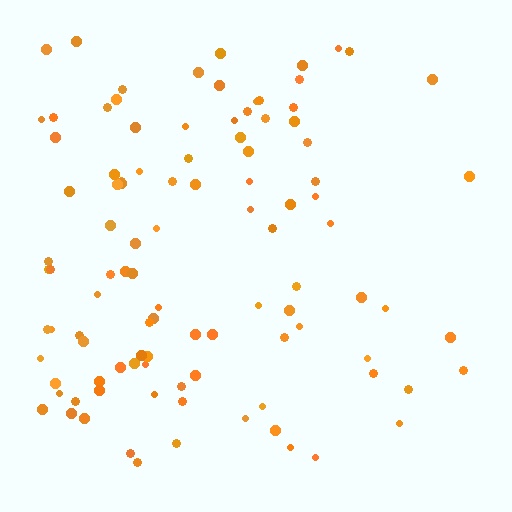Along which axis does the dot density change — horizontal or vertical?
Horizontal.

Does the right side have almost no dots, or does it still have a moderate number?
Still a moderate number, just noticeably fewer than the left.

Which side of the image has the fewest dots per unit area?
The right.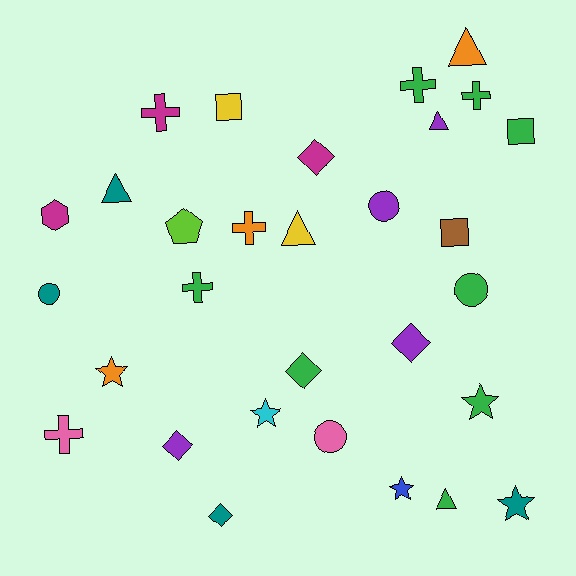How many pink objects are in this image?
There are 2 pink objects.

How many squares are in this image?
There are 3 squares.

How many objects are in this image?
There are 30 objects.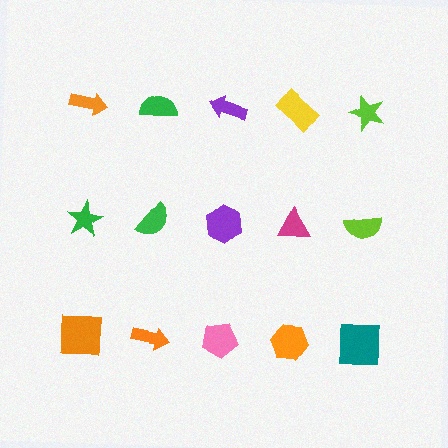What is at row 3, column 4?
An orange hexagon.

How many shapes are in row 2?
5 shapes.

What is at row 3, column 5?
A teal square.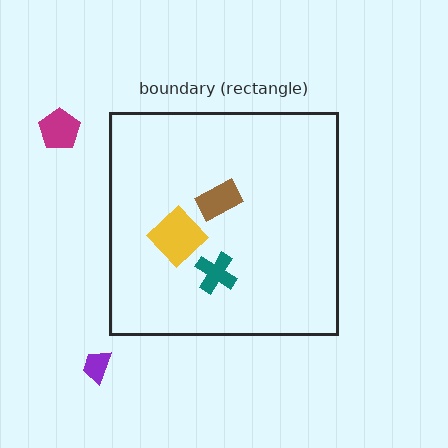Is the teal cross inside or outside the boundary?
Inside.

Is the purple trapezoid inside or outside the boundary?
Outside.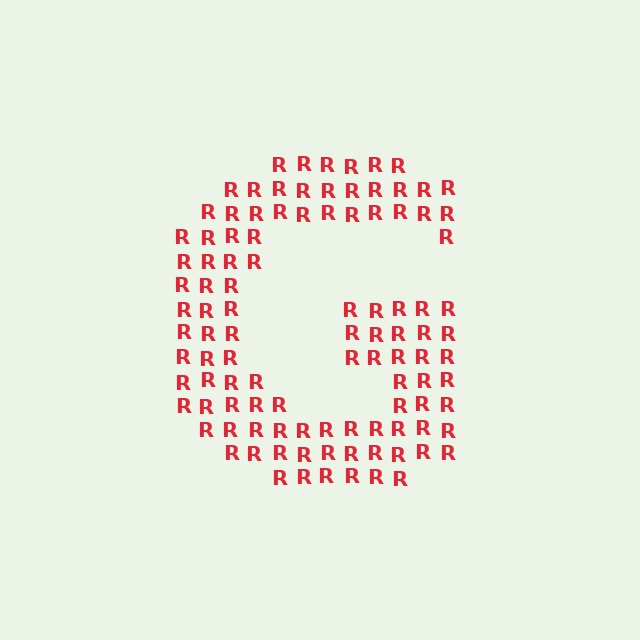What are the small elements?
The small elements are letter R's.